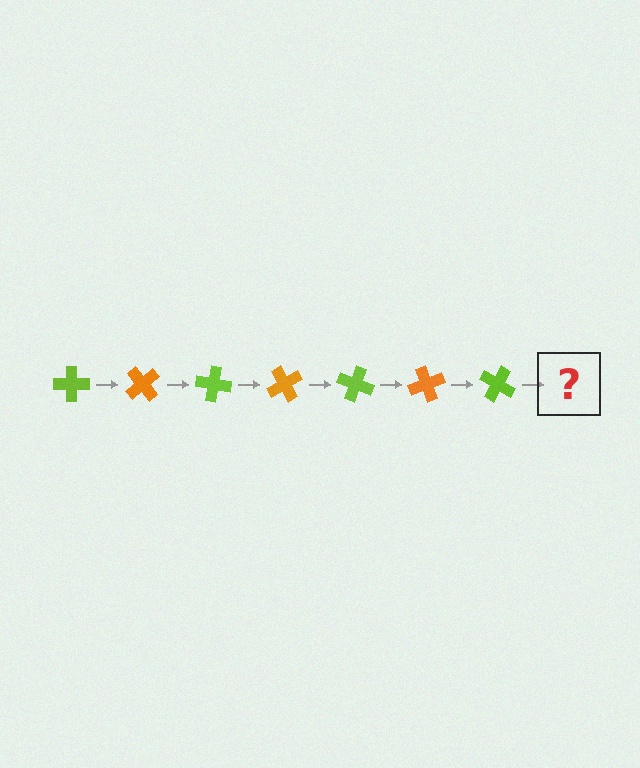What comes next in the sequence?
The next element should be an orange cross, rotated 350 degrees from the start.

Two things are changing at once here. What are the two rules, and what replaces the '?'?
The two rules are that it rotates 50 degrees each step and the color cycles through lime and orange. The '?' should be an orange cross, rotated 350 degrees from the start.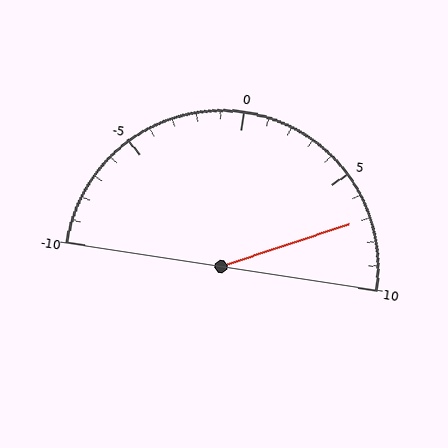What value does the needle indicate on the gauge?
The needle indicates approximately 7.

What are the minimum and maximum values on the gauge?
The gauge ranges from -10 to 10.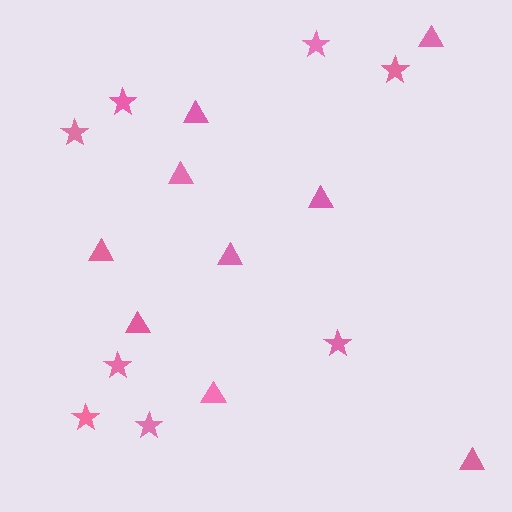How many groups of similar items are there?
There are 2 groups: one group of triangles (9) and one group of stars (8).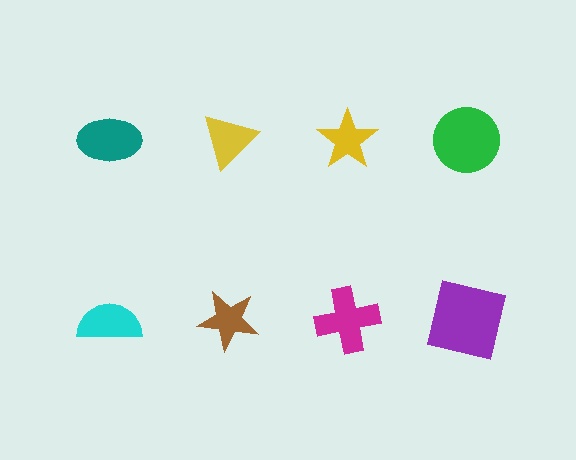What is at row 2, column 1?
A cyan semicircle.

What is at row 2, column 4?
A purple square.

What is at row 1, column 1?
A teal ellipse.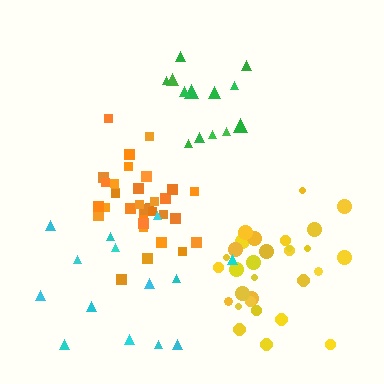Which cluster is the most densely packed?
Orange.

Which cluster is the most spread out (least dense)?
Cyan.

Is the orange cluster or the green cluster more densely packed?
Orange.